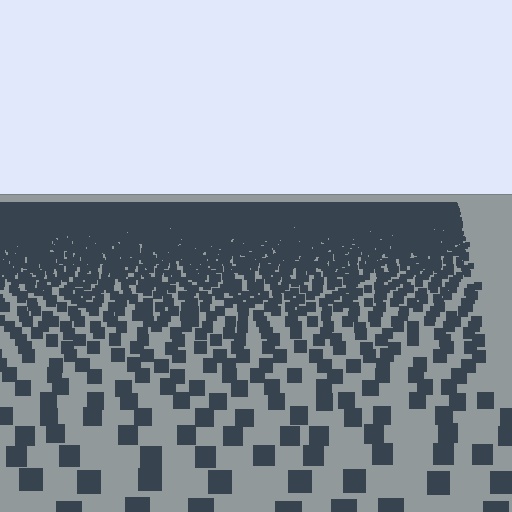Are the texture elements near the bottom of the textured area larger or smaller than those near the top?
Larger. Near the bottom, elements are closer to the viewer and appear at a bigger on-screen size.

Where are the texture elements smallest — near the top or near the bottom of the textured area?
Near the top.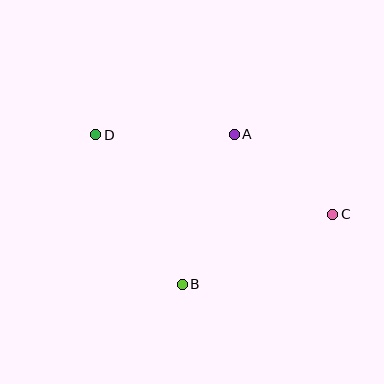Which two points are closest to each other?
Points A and C are closest to each other.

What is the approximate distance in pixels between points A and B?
The distance between A and B is approximately 159 pixels.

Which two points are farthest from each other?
Points C and D are farthest from each other.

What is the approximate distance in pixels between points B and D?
The distance between B and D is approximately 173 pixels.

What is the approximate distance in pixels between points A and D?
The distance between A and D is approximately 139 pixels.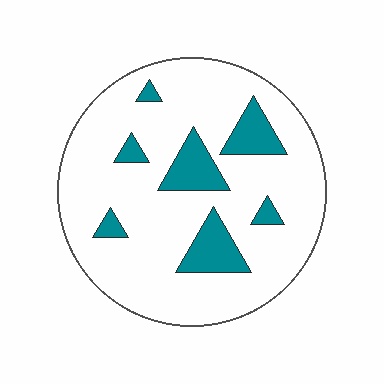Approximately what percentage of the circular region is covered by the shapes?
Approximately 15%.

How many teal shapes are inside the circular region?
7.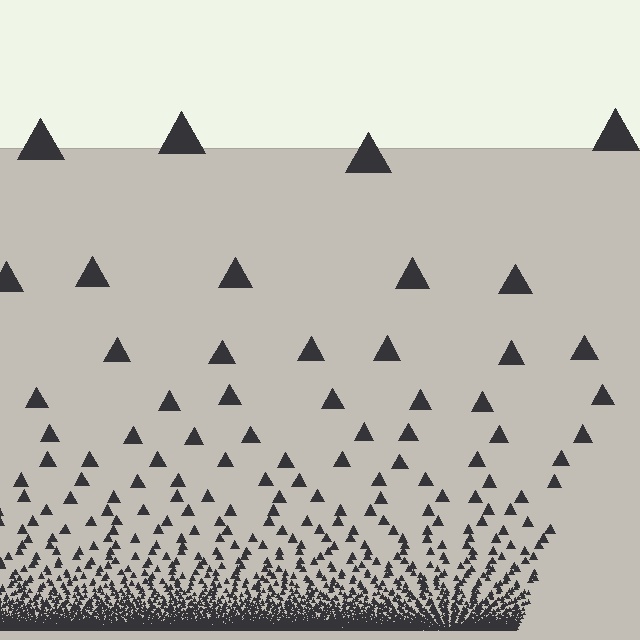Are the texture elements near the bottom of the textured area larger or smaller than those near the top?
Smaller. The gradient is inverted — elements near the bottom are smaller and denser.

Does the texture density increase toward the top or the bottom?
Density increases toward the bottom.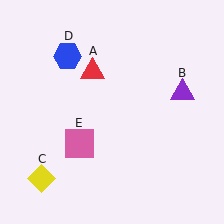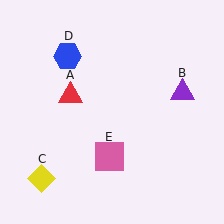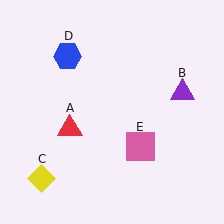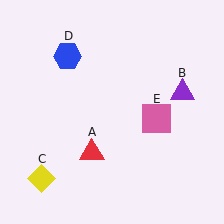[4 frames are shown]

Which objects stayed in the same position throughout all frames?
Purple triangle (object B) and yellow diamond (object C) and blue hexagon (object D) remained stationary.